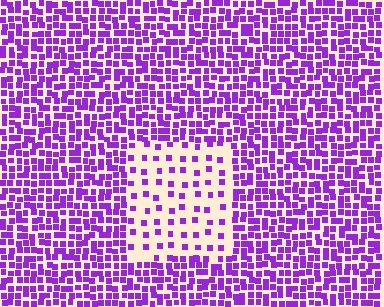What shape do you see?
I see a rectangle.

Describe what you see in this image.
The image contains small purple elements arranged at two different densities. A rectangle-shaped region is visible where the elements are less densely packed than the surrounding area.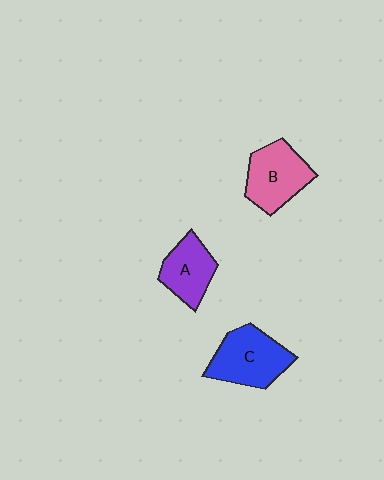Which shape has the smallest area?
Shape A (purple).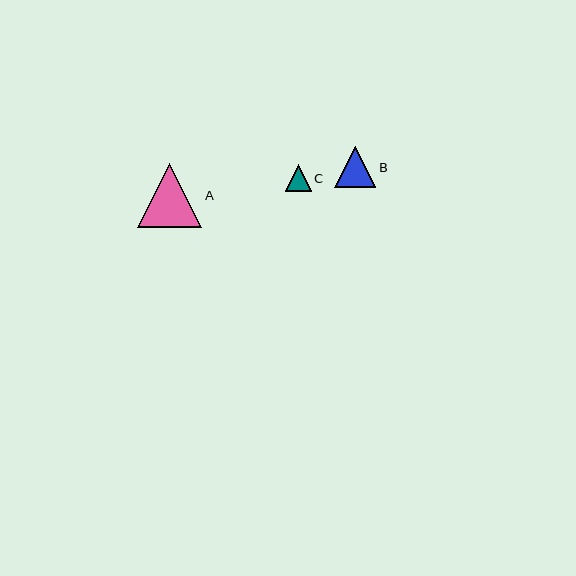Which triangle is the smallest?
Triangle C is the smallest with a size of approximately 26 pixels.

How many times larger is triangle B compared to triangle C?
Triangle B is approximately 1.6 times the size of triangle C.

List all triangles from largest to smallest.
From largest to smallest: A, B, C.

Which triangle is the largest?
Triangle A is the largest with a size of approximately 64 pixels.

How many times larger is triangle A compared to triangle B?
Triangle A is approximately 1.6 times the size of triangle B.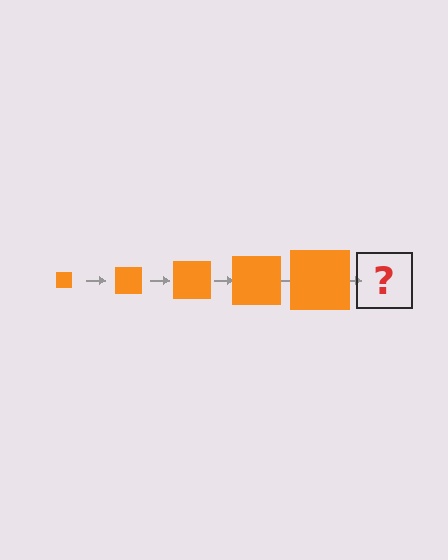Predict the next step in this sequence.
The next step is an orange square, larger than the previous one.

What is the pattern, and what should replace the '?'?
The pattern is that the square gets progressively larger each step. The '?' should be an orange square, larger than the previous one.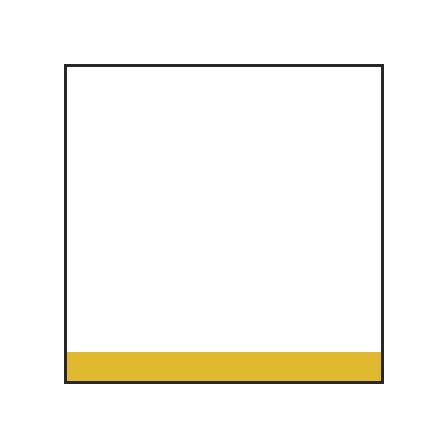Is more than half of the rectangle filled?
No.